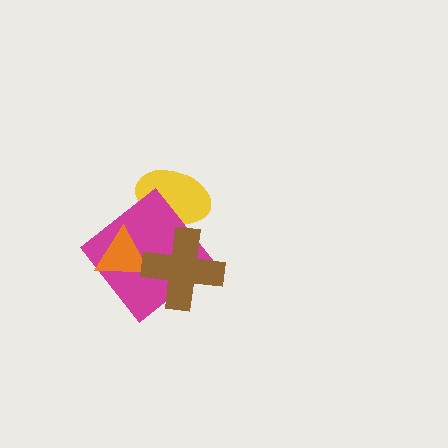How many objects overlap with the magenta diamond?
3 objects overlap with the magenta diamond.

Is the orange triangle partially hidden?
Yes, it is partially covered by another shape.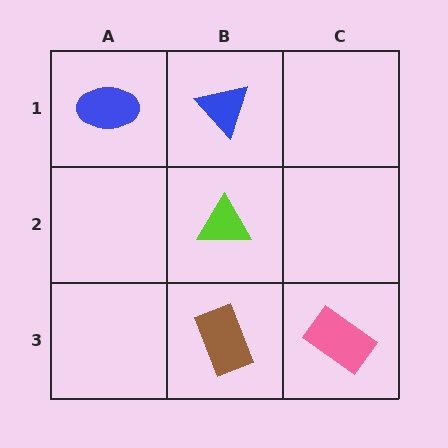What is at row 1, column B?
A blue triangle.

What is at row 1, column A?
A blue ellipse.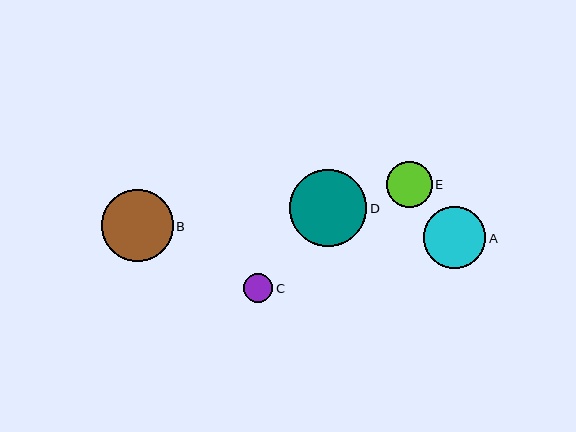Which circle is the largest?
Circle D is the largest with a size of approximately 77 pixels.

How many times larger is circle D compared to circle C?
Circle D is approximately 2.7 times the size of circle C.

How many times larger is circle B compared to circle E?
Circle B is approximately 1.6 times the size of circle E.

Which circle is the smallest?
Circle C is the smallest with a size of approximately 29 pixels.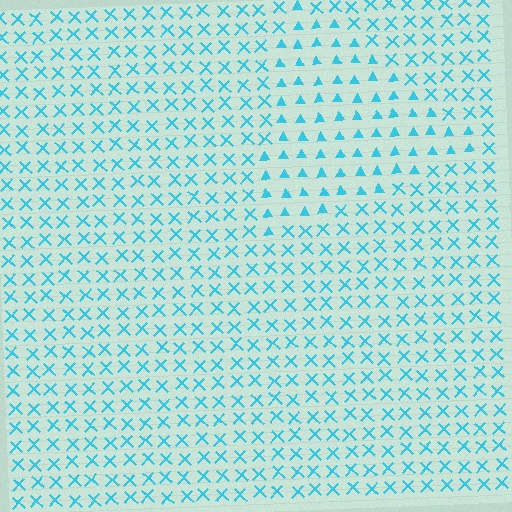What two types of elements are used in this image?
The image uses triangles inside the triangle region and X marks outside it.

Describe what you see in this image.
The image is filled with small cyan elements arranged in a uniform grid. A triangle-shaped region contains triangles, while the surrounding area contains X marks. The boundary is defined purely by the change in element shape.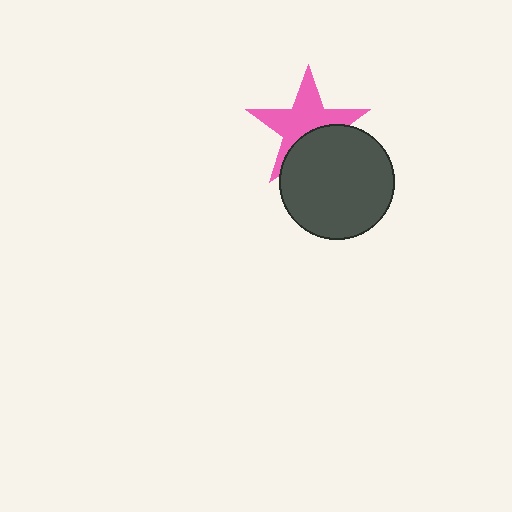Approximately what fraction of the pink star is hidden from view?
Roughly 37% of the pink star is hidden behind the dark gray circle.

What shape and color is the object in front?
The object in front is a dark gray circle.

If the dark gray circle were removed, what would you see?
You would see the complete pink star.